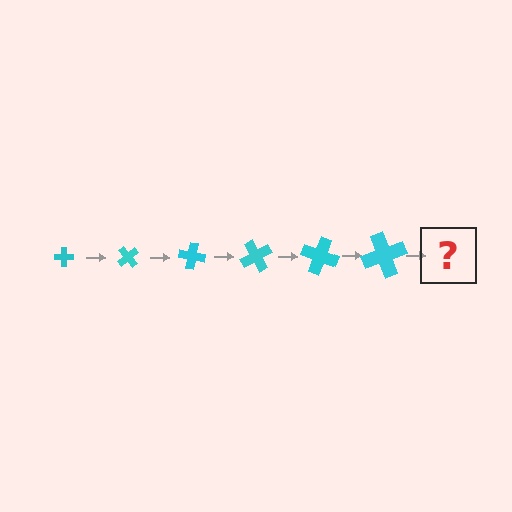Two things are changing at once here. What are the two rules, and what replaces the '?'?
The two rules are that the cross grows larger each step and it rotates 50 degrees each step. The '?' should be a cross, larger than the previous one and rotated 300 degrees from the start.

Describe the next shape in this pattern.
It should be a cross, larger than the previous one and rotated 300 degrees from the start.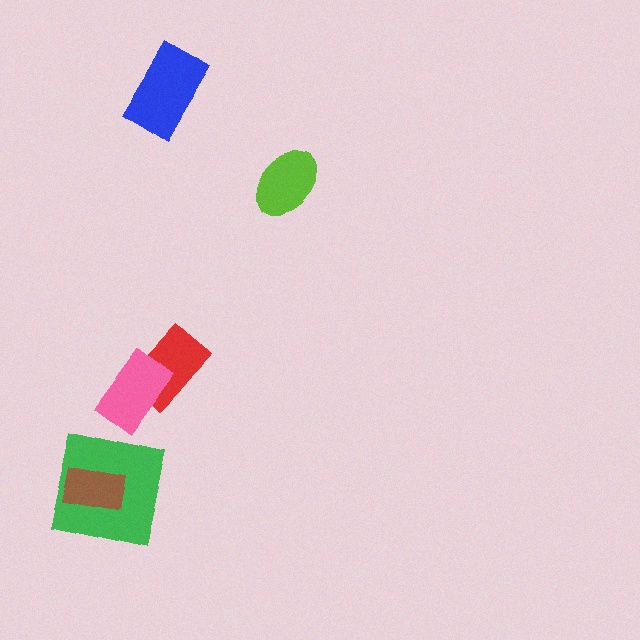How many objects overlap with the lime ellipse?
0 objects overlap with the lime ellipse.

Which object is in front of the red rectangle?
The pink rectangle is in front of the red rectangle.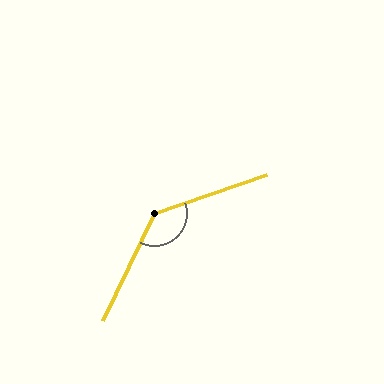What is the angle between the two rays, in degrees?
Approximately 135 degrees.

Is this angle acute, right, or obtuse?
It is obtuse.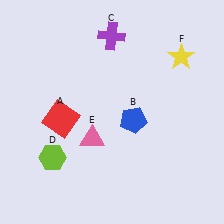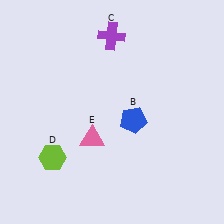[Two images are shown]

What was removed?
The yellow star (F), the red square (A) were removed in Image 2.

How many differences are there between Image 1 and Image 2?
There are 2 differences between the two images.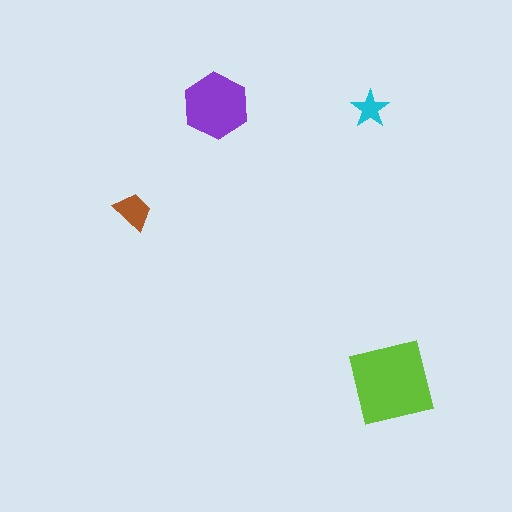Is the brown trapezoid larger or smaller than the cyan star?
Larger.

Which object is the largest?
The lime square.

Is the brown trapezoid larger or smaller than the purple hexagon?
Smaller.